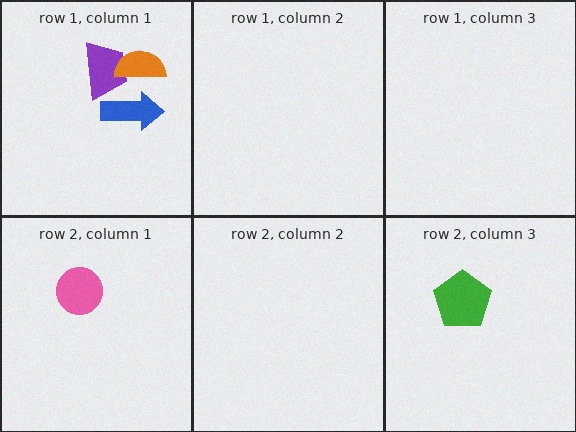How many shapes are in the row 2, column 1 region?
1.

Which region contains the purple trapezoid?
The row 1, column 1 region.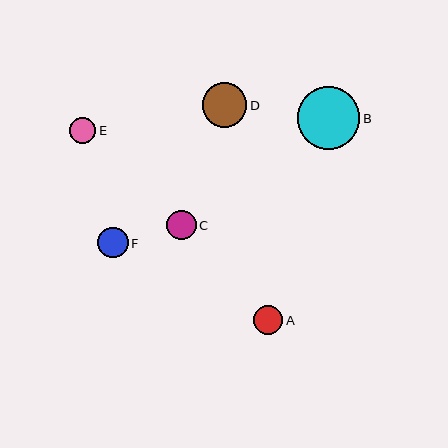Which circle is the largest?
Circle B is the largest with a size of approximately 63 pixels.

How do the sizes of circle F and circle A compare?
Circle F and circle A are approximately the same size.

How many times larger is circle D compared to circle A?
Circle D is approximately 1.5 times the size of circle A.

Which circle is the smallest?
Circle E is the smallest with a size of approximately 26 pixels.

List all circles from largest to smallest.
From largest to smallest: B, D, F, C, A, E.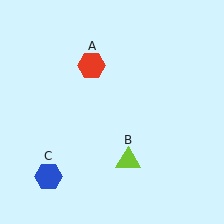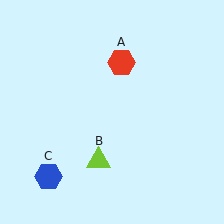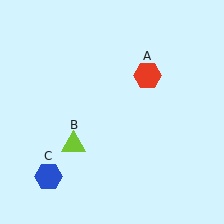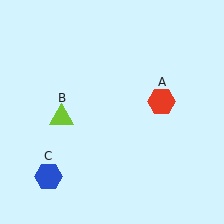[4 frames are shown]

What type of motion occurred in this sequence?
The red hexagon (object A), lime triangle (object B) rotated clockwise around the center of the scene.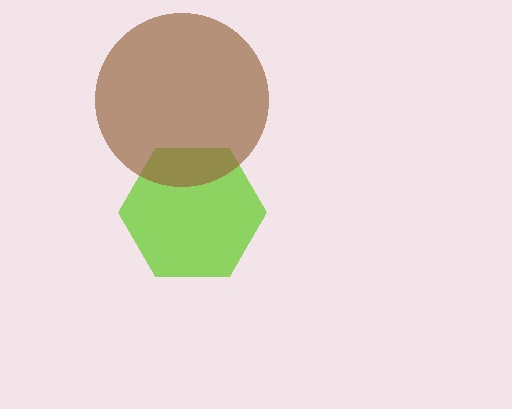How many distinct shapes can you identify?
There are 2 distinct shapes: a lime hexagon, a brown circle.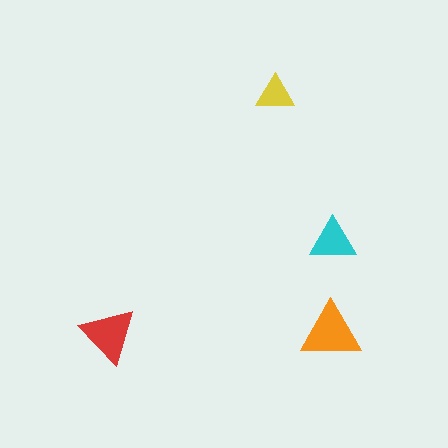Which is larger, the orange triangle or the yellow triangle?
The orange one.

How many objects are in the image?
There are 4 objects in the image.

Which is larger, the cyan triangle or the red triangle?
The red one.